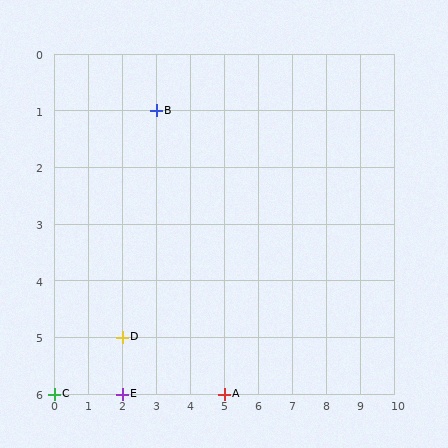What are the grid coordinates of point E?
Point E is at grid coordinates (2, 6).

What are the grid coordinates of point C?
Point C is at grid coordinates (0, 6).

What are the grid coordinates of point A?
Point A is at grid coordinates (5, 6).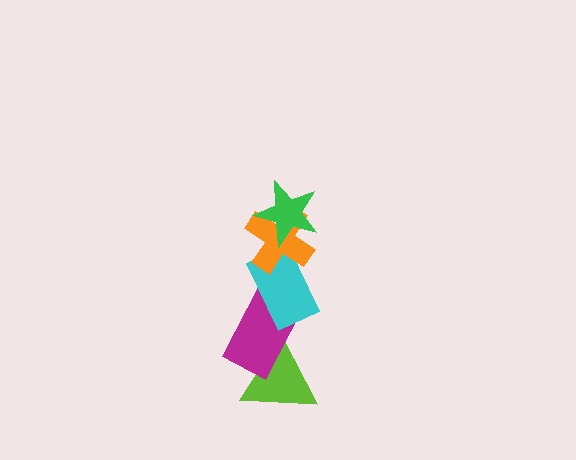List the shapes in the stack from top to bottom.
From top to bottom: the green star, the orange cross, the cyan rectangle, the magenta rectangle, the lime triangle.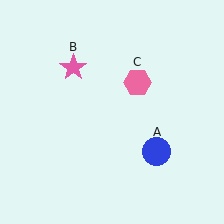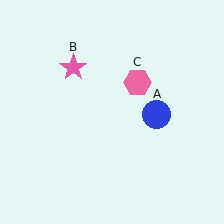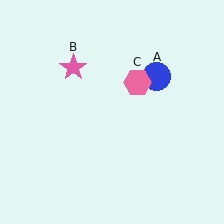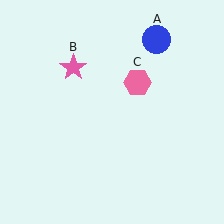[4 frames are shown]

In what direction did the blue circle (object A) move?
The blue circle (object A) moved up.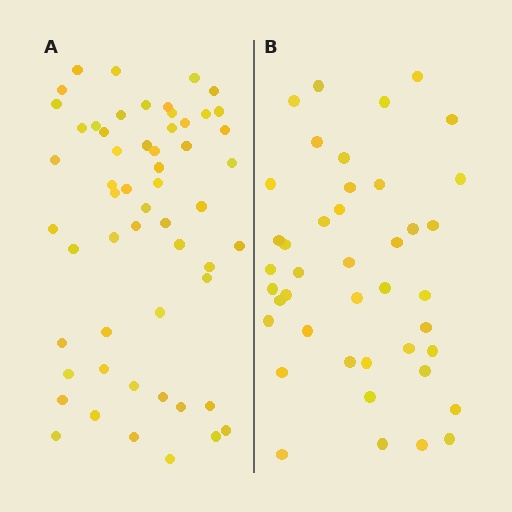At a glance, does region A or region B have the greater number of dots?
Region A (the left region) has more dots.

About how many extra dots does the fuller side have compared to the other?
Region A has approximately 15 more dots than region B.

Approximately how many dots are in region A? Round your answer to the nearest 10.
About 60 dots. (The exact count is 56, which rounds to 60.)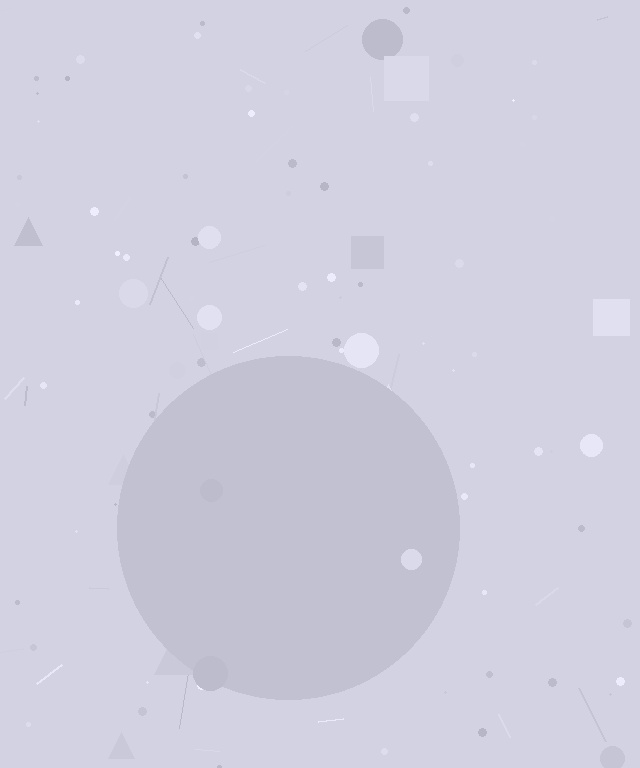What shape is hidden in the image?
A circle is hidden in the image.